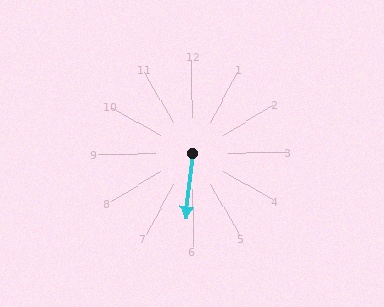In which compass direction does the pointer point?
South.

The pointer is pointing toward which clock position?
Roughly 6 o'clock.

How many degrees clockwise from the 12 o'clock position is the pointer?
Approximately 187 degrees.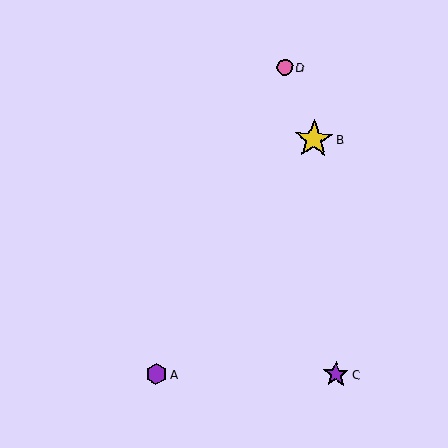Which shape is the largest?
The yellow star (labeled B) is the largest.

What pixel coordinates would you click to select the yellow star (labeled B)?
Click at (314, 139) to select the yellow star B.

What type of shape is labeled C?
Shape C is a purple star.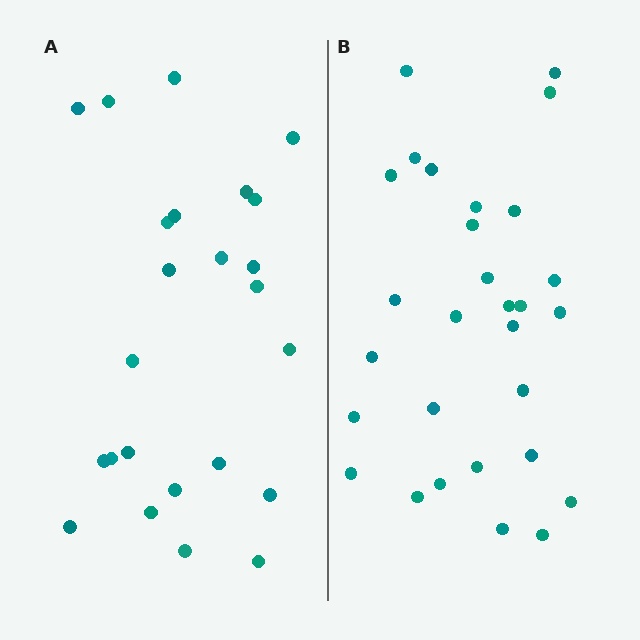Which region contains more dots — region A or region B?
Region B (the right region) has more dots.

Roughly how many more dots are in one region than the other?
Region B has about 5 more dots than region A.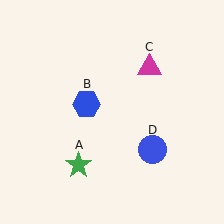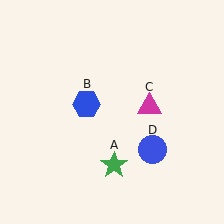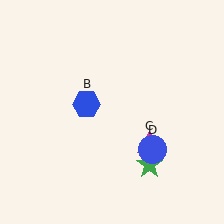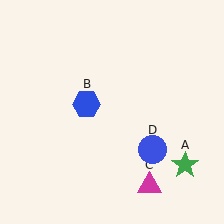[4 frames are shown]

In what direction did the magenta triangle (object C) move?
The magenta triangle (object C) moved down.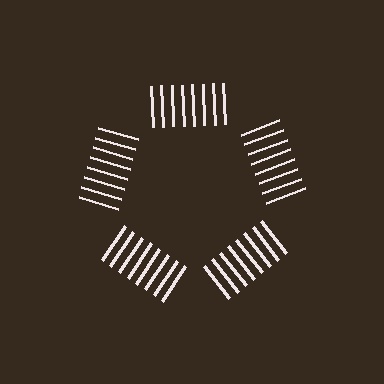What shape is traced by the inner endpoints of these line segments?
An illusory pentagon — the line segments terminate on its edges but no continuous stroke is drawn.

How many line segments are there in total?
40 — 8 along each of the 5 edges.